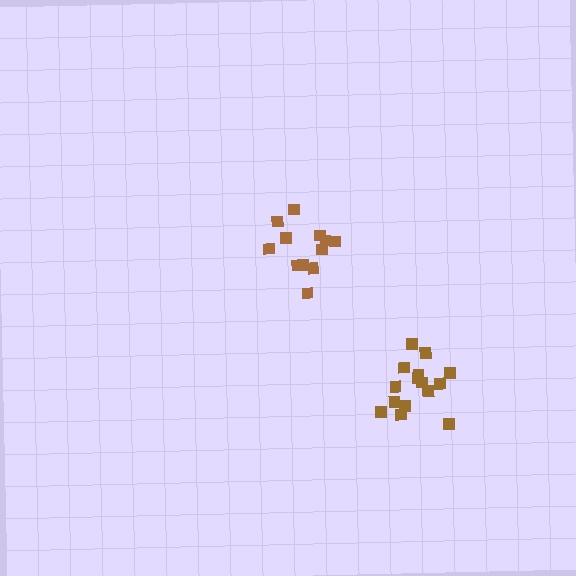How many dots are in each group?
Group 1: 15 dots, Group 2: 12 dots (27 total).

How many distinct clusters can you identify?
There are 2 distinct clusters.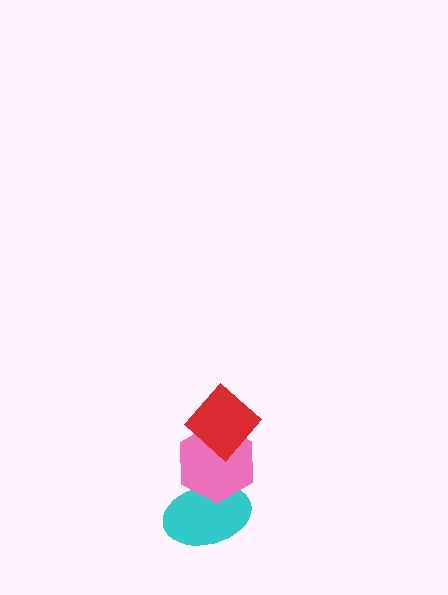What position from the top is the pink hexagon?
The pink hexagon is 2nd from the top.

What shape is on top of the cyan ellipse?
The pink hexagon is on top of the cyan ellipse.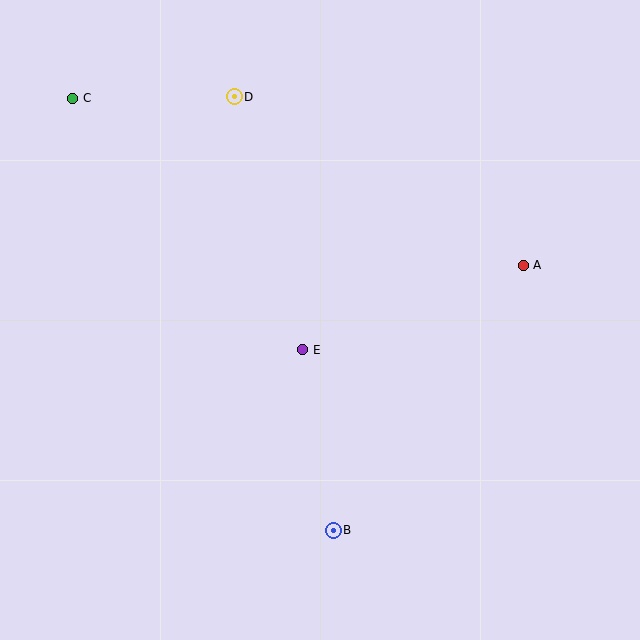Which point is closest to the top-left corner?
Point C is closest to the top-left corner.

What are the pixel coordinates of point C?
Point C is at (73, 98).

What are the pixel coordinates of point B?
Point B is at (333, 530).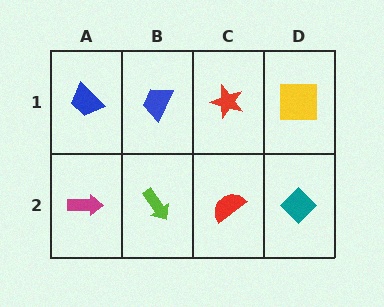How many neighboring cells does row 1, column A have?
2.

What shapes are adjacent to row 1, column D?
A teal diamond (row 2, column D), a red star (row 1, column C).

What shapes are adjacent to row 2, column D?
A yellow square (row 1, column D), a red semicircle (row 2, column C).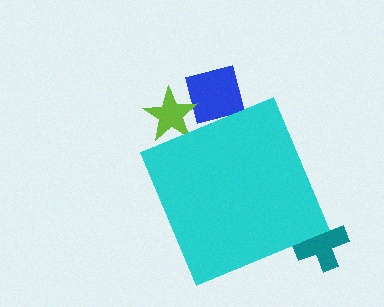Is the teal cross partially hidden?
Yes, the teal cross is partially hidden behind the cyan diamond.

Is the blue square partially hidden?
Yes, the blue square is partially hidden behind the cyan diamond.